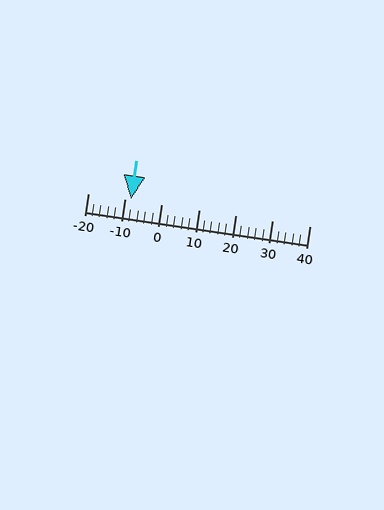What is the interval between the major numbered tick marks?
The major tick marks are spaced 10 units apart.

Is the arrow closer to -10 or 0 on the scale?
The arrow is closer to -10.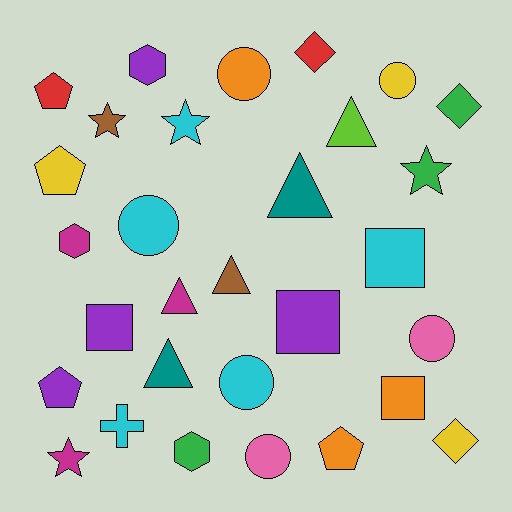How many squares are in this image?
There are 4 squares.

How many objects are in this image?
There are 30 objects.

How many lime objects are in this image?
There is 1 lime object.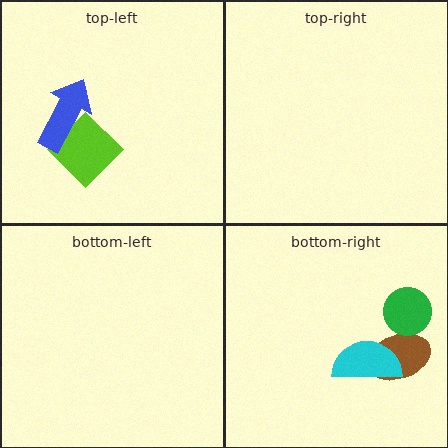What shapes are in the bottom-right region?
The brown ellipse, the green circle, the cyan semicircle.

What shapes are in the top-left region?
The lime diamond, the blue arrow.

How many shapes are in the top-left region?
2.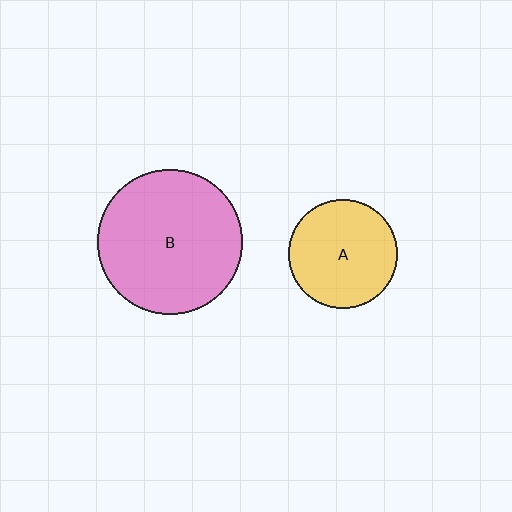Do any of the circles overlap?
No, none of the circles overlap.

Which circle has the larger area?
Circle B (pink).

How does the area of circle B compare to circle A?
Approximately 1.8 times.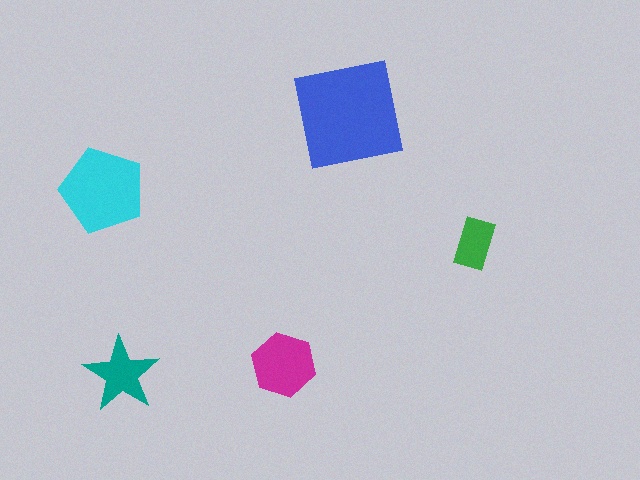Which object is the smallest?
The green rectangle.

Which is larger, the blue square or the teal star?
The blue square.